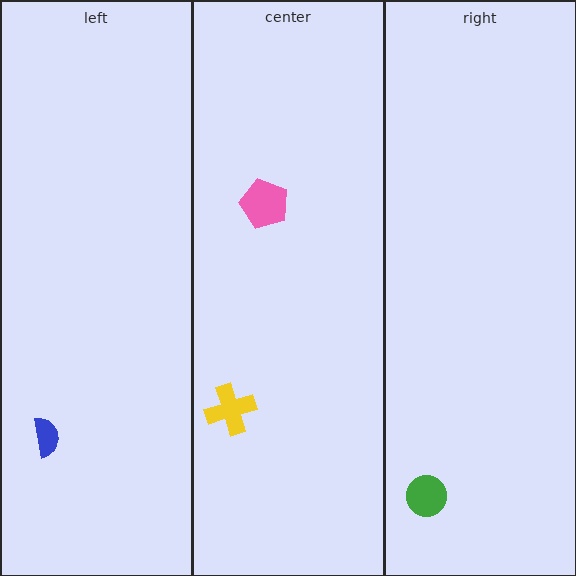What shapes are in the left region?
The blue semicircle.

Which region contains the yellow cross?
The center region.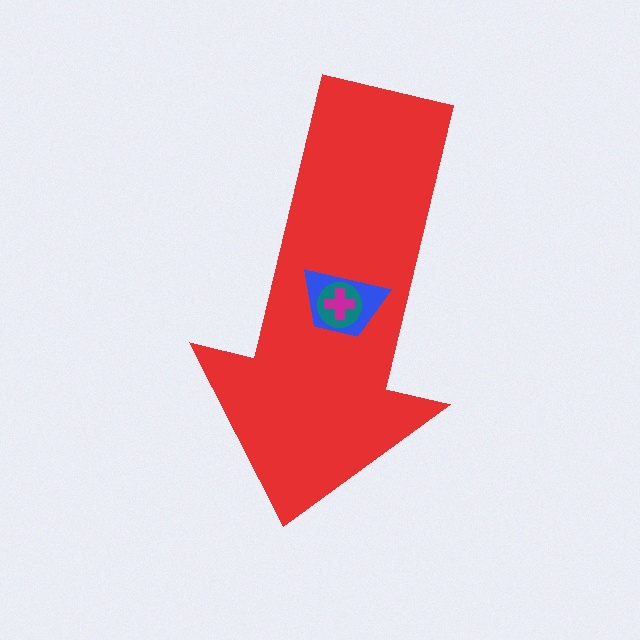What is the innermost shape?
The magenta cross.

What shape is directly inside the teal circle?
The magenta cross.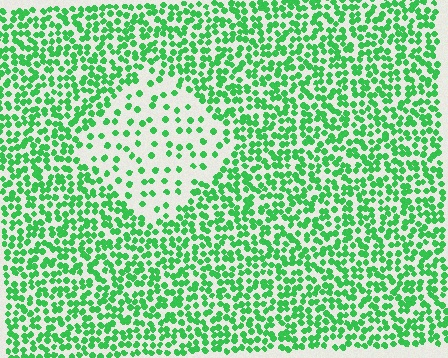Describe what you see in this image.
The image contains small green elements arranged at two different densities. A diamond-shaped region is visible where the elements are less densely packed than the surrounding area.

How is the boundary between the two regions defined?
The boundary is defined by a change in element density (approximately 2.7x ratio). All elements are the same color, size, and shape.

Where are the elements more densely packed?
The elements are more densely packed outside the diamond boundary.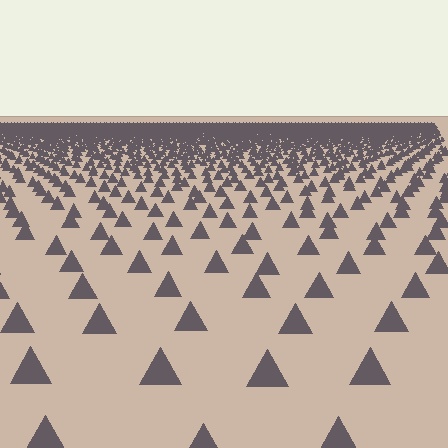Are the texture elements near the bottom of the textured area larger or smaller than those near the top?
Larger. Near the bottom, elements are closer to the viewer and appear at a bigger on-screen size.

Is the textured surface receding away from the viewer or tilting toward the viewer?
The surface is receding away from the viewer. Texture elements get smaller and denser toward the top.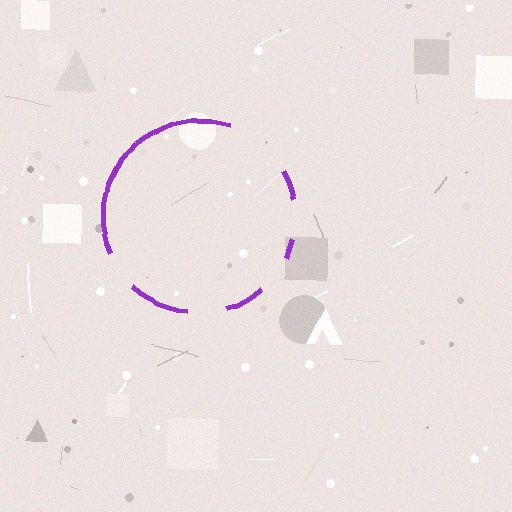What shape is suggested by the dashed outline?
The dashed outline suggests a circle.